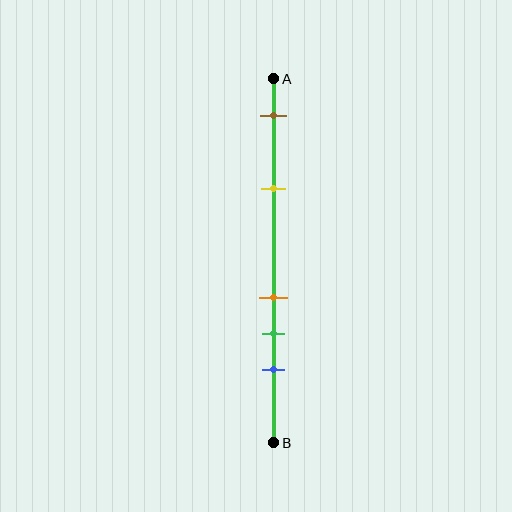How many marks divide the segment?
There are 5 marks dividing the segment.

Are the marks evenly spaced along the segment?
No, the marks are not evenly spaced.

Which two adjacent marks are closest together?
The orange and green marks are the closest adjacent pair.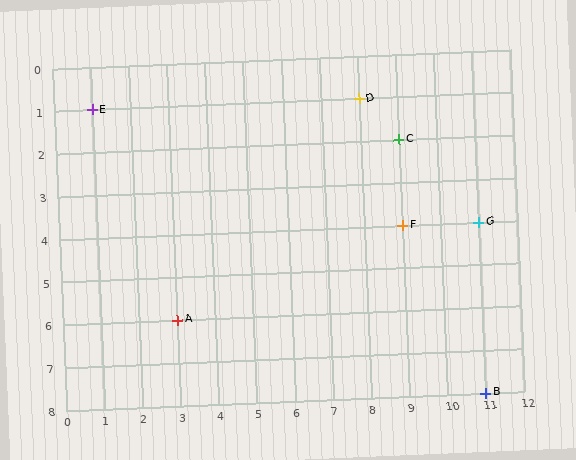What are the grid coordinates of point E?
Point E is at grid coordinates (1, 1).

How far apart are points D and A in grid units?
Points D and A are 5 columns and 5 rows apart (about 7.1 grid units diagonally).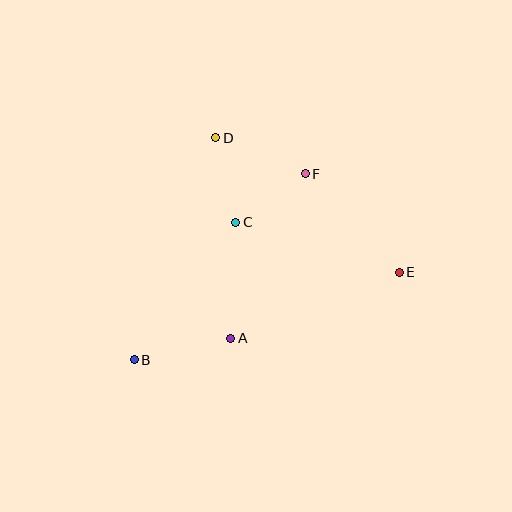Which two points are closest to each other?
Points C and F are closest to each other.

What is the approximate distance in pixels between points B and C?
The distance between B and C is approximately 171 pixels.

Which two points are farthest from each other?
Points B and E are farthest from each other.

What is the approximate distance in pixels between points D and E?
The distance between D and E is approximately 227 pixels.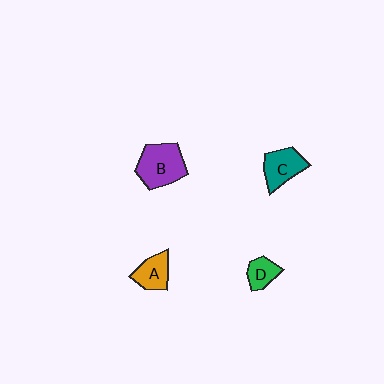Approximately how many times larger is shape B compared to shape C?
Approximately 1.4 times.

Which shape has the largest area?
Shape B (purple).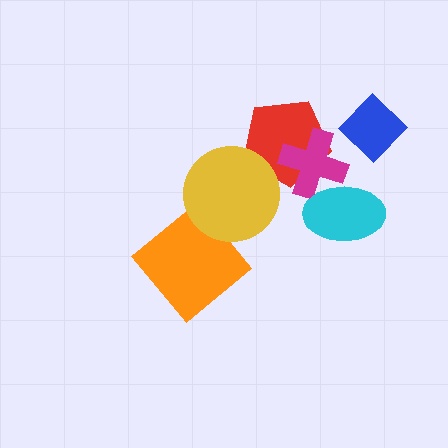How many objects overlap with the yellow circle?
2 objects overlap with the yellow circle.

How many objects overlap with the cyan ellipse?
1 object overlaps with the cyan ellipse.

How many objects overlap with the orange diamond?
1 object overlaps with the orange diamond.